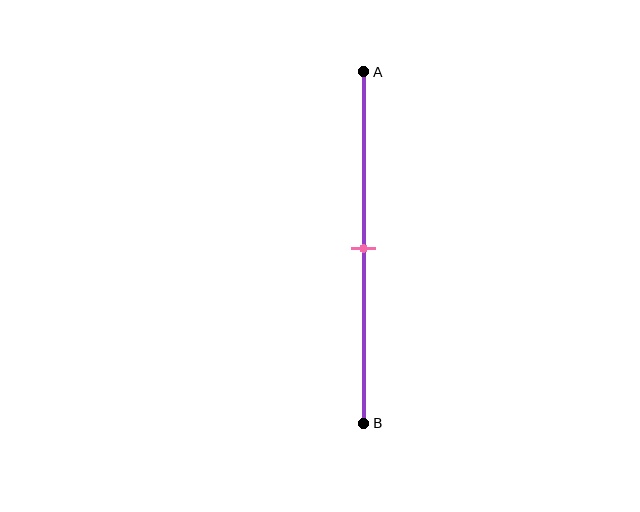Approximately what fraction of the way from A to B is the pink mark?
The pink mark is approximately 50% of the way from A to B.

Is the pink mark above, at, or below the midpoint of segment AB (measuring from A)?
The pink mark is approximately at the midpoint of segment AB.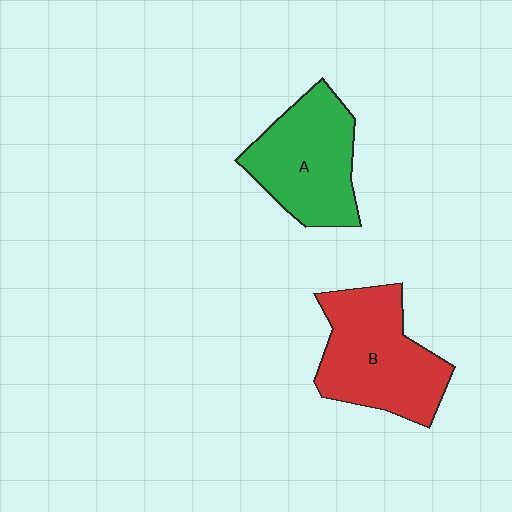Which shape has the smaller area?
Shape A (green).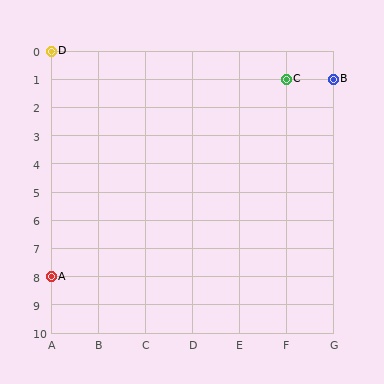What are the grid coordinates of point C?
Point C is at grid coordinates (F, 1).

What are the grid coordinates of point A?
Point A is at grid coordinates (A, 8).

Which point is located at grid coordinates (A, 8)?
Point A is at (A, 8).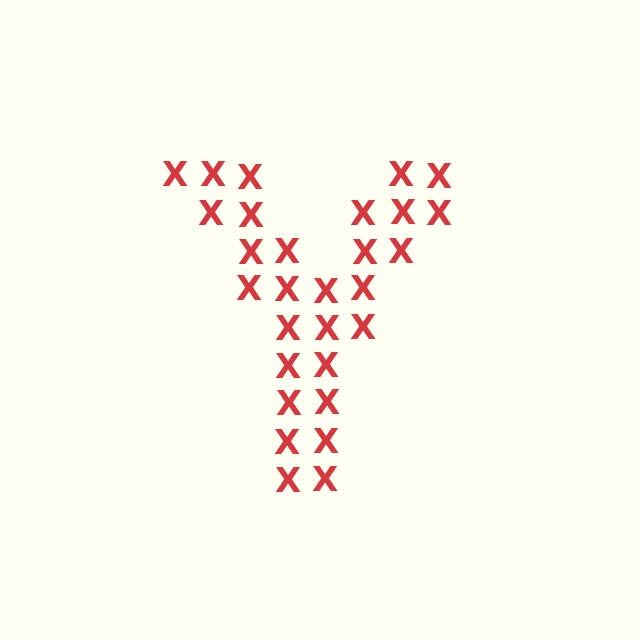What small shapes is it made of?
It is made of small letter X's.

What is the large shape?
The large shape is the letter Y.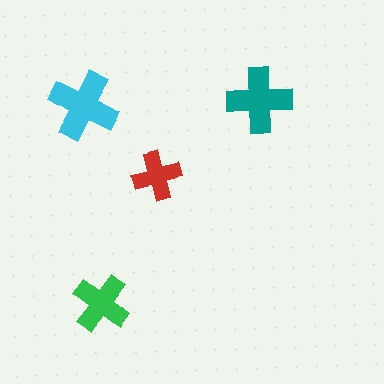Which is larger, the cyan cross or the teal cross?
The cyan one.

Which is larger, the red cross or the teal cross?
The teal one.